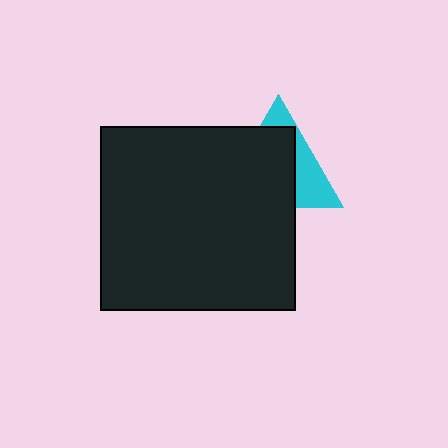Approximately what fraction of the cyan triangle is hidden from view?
Roughly 65% of the cyan triangle is hidden behind the black rectangle.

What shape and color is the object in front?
The object in front is a black rectangle.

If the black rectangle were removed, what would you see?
You would see the complete cyan triangle.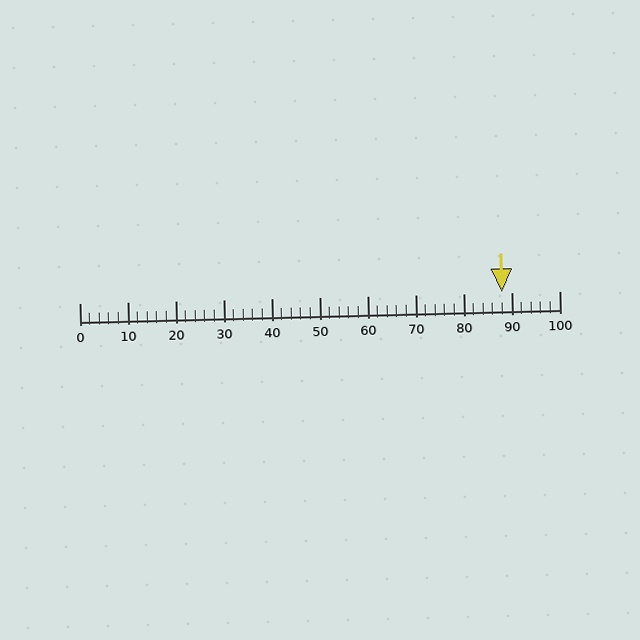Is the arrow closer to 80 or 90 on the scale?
The arrow is closer to 90.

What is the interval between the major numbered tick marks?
The major tick marks are spaced 10 units apart.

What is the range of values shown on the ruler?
The ruler shows values from 0 to 100.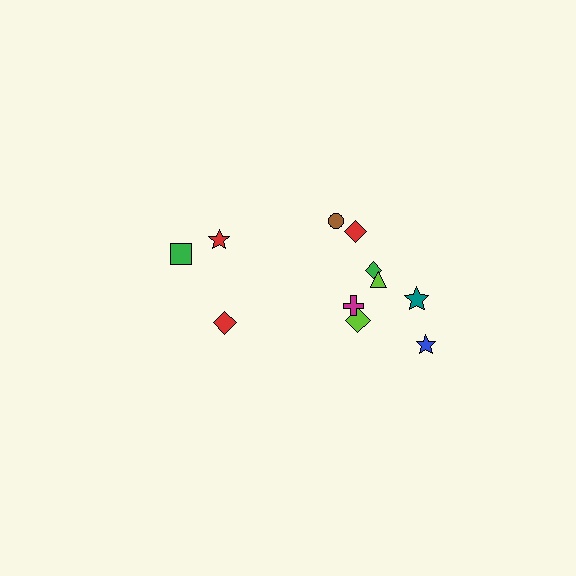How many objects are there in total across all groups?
There are 11 objects.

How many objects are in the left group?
There are 3 objects.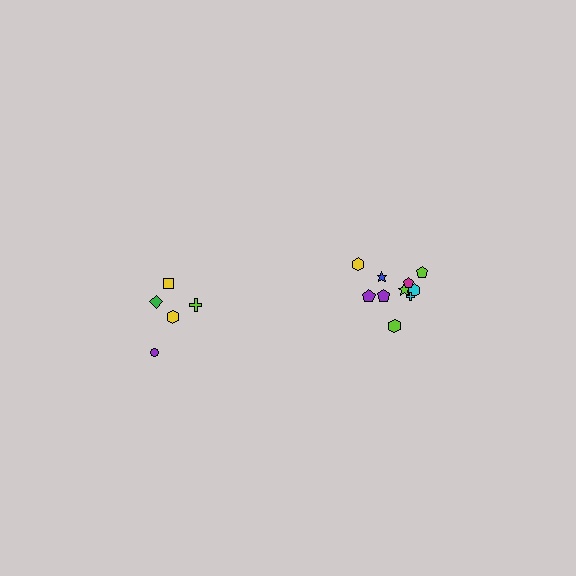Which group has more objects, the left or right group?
The right group.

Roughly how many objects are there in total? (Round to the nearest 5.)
Roughly 15 objects in total.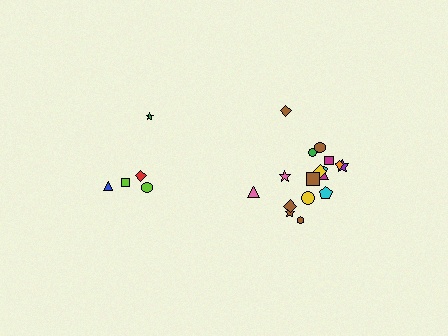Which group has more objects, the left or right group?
The right group.